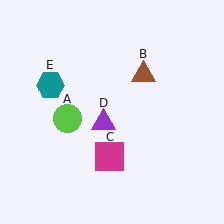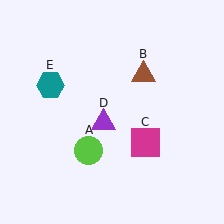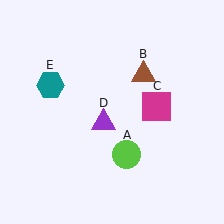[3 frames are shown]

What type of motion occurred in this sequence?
The lime circle (object A), magenta square (object C) rotated counterclockwise around the center of the scene.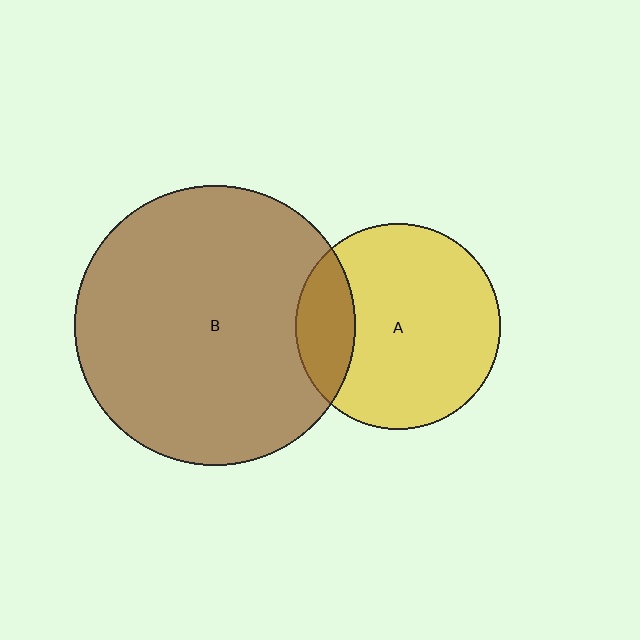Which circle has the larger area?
Circle B (brown).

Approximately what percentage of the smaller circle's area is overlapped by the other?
Approximately 20%.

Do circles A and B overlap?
Yes.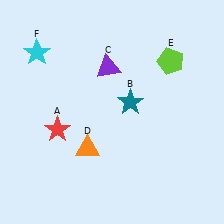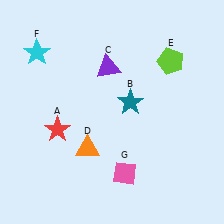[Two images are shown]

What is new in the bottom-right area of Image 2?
A pink diamond (G) was added in the bottom-right area of Image 2.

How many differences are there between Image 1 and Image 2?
There is 1 difference between the two images.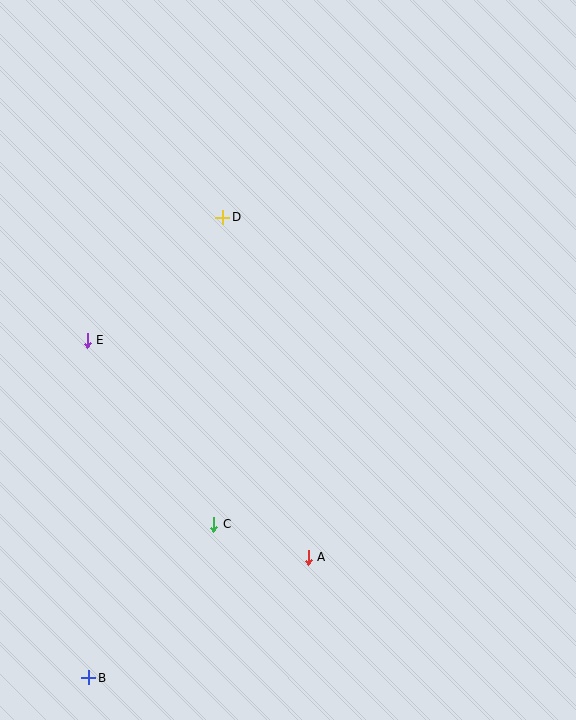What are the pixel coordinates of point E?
Point E is at (87, 340).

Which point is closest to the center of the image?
Point D at (223, 217) is closest to the center.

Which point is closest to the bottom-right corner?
Point A is closest to the bottom-right corner.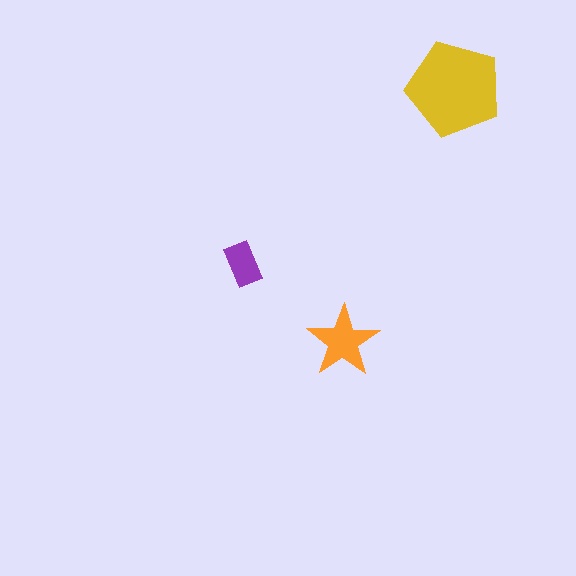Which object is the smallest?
The purple rectangle.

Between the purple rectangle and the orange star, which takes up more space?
The orange star.